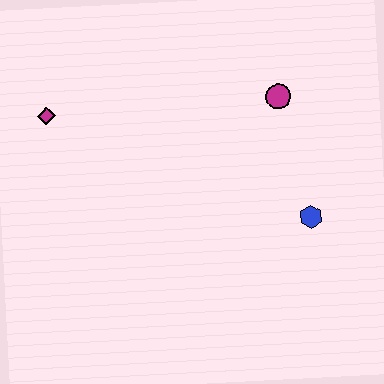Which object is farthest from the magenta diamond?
The blue hexagon is farthest from the magenta diamond.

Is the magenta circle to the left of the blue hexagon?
Yes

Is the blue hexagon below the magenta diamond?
Yes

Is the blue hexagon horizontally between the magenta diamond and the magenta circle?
No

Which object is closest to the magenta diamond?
The magenta circle is closest to the magenta diamond.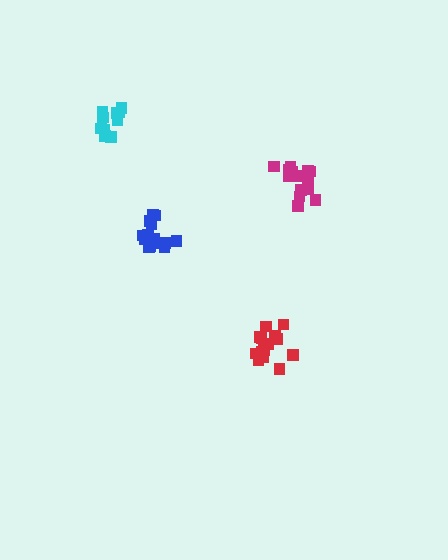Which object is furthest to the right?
The magenta cluster is rightmost.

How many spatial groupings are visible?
There are 4 spatial groupings.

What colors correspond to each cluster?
The clusters are colored: cyan, red, blue, magenta.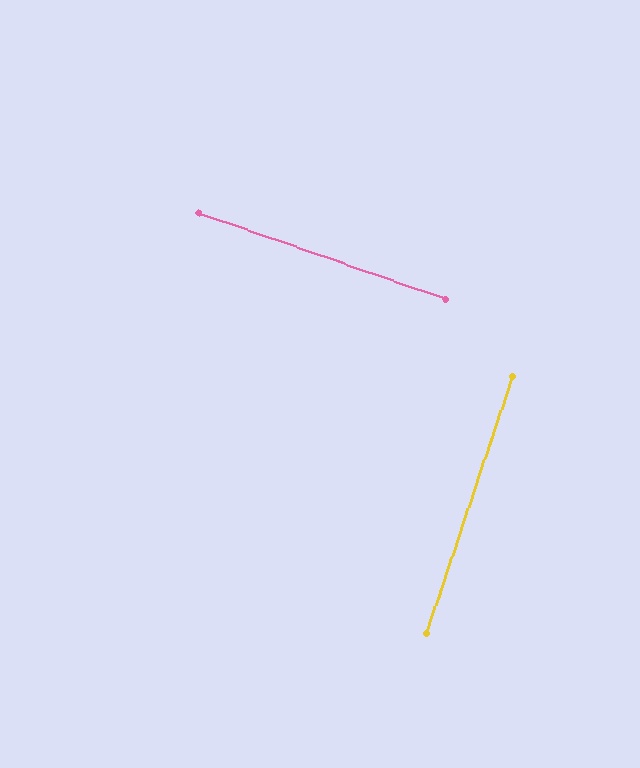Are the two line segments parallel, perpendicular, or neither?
Perpendicular — they meet at approximately 89°.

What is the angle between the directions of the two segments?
Approximately 89 degrees.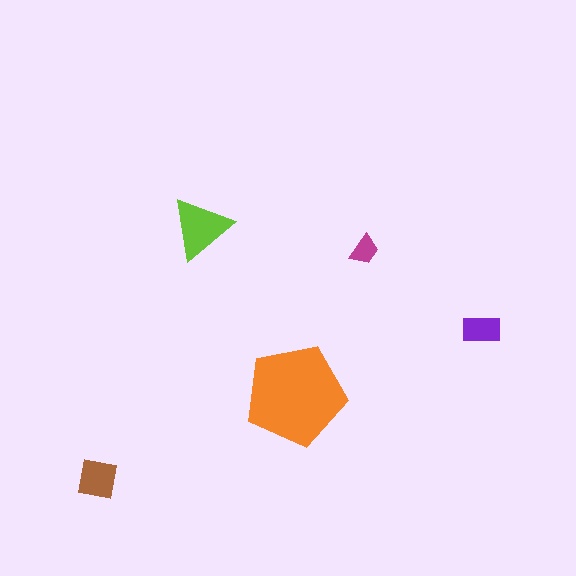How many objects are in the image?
There are 5 objects in the image.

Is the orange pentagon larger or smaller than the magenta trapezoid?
Larger.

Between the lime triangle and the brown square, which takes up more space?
The lime triangle.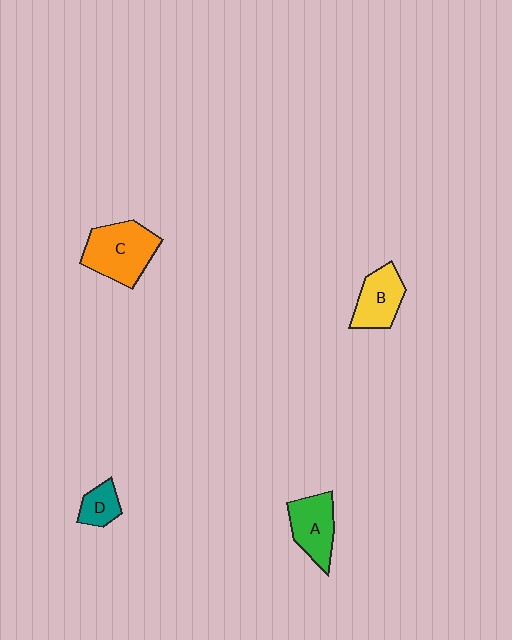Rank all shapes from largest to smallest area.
From largest to smallest: C (orange), A (green), B (yellow), D (teal).